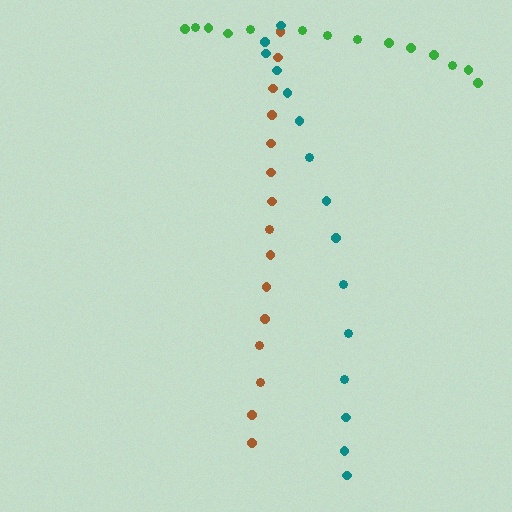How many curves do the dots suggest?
There are 3 distinct paths.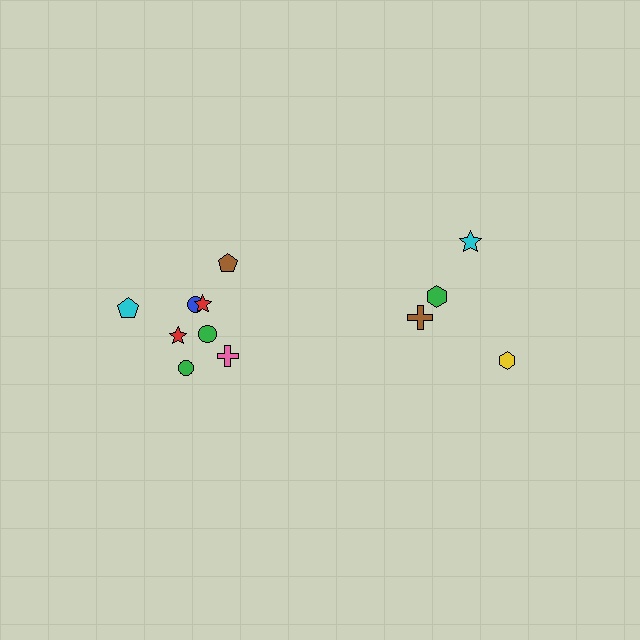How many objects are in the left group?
There are 8 objects.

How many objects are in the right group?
There are 4 objects.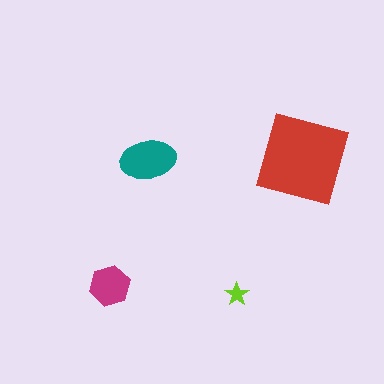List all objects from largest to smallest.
The red square, the teal ellipse, the magenta hexagon, the lime star.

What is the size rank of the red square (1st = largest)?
1st.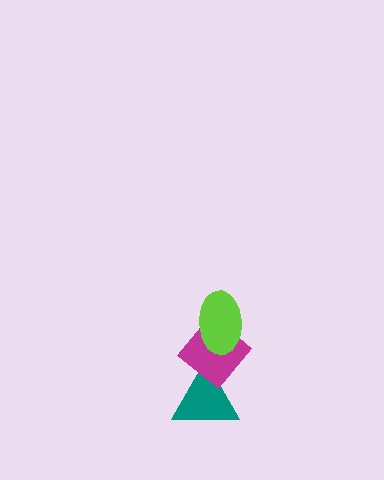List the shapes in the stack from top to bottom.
From top to bottom: the lime ellipse, the magenta diamond, the teal triangle.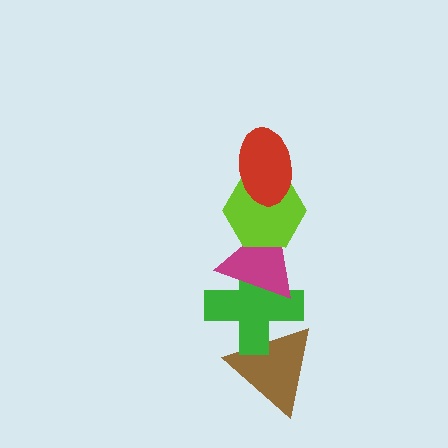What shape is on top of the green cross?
The magenta triangle is on top of the green cross.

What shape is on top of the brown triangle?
The green cross is on top of the brown triangle.